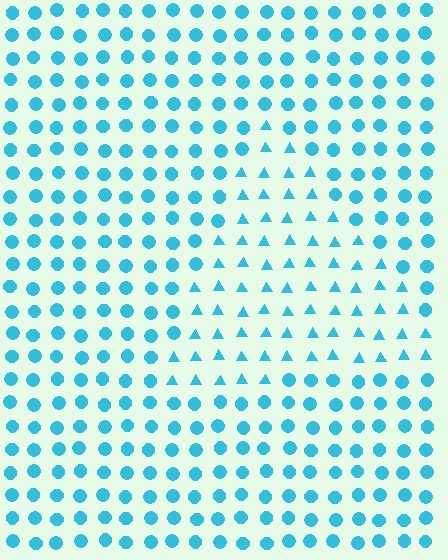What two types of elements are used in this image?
The image uses triangles inside the triangle region and circles outside it.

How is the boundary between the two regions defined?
The boundary is defined by a change in element shape: triangles inside vs. circles outside. All elements share the same color and spacing.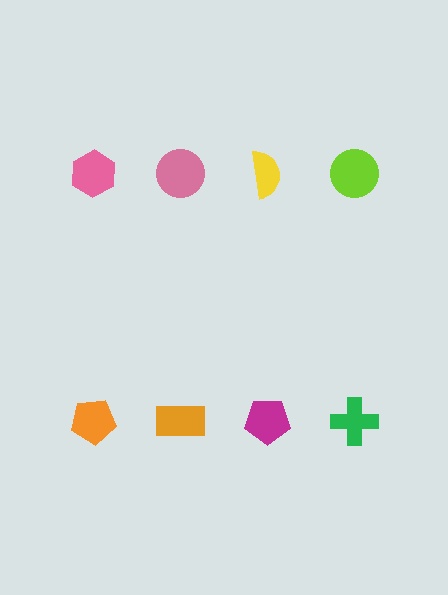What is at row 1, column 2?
A pink circle.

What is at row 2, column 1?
An orange pentagon.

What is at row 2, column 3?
A magenta pentagon.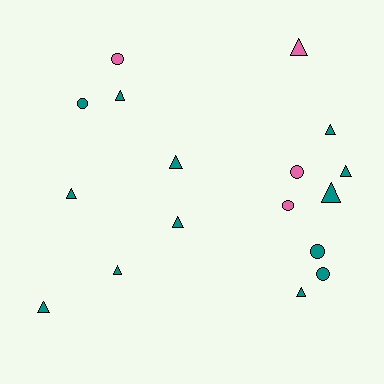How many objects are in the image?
There are 17 objects.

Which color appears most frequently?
Teal, with 13 objects.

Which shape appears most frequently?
Triangle, with 11 objects.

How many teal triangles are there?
There are 10 teal triangles.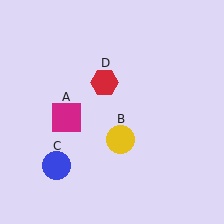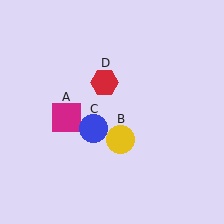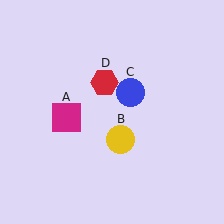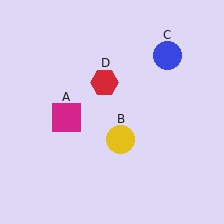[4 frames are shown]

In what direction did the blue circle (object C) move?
The blue circle (object C) moved up and to the right.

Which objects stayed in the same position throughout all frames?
Magenta square (object A) and yellow circle (object B) and red hexagon (object D) remained stationary.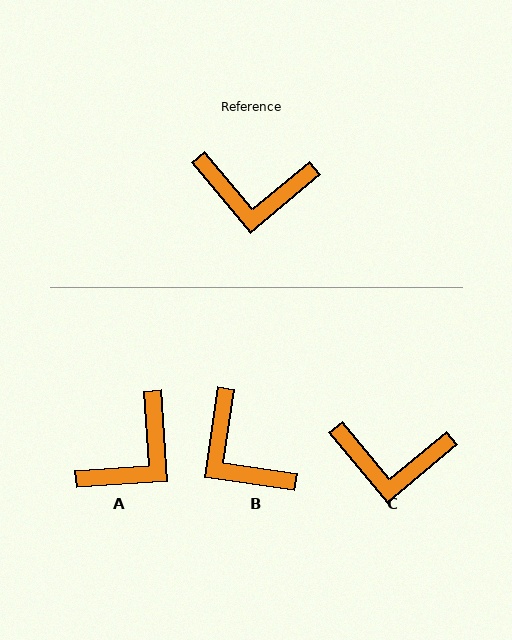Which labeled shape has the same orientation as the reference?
C.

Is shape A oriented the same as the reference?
No, it is off by about 54 degrees.